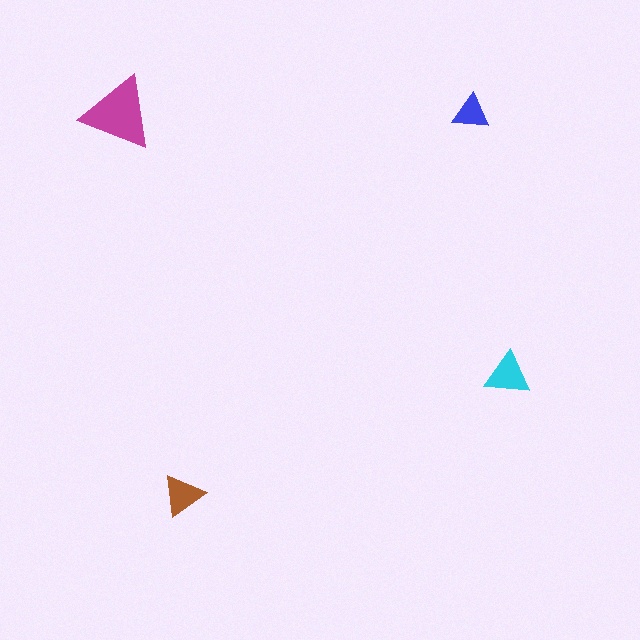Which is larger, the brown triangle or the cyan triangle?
The cyan one.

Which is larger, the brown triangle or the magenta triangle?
The magenta one.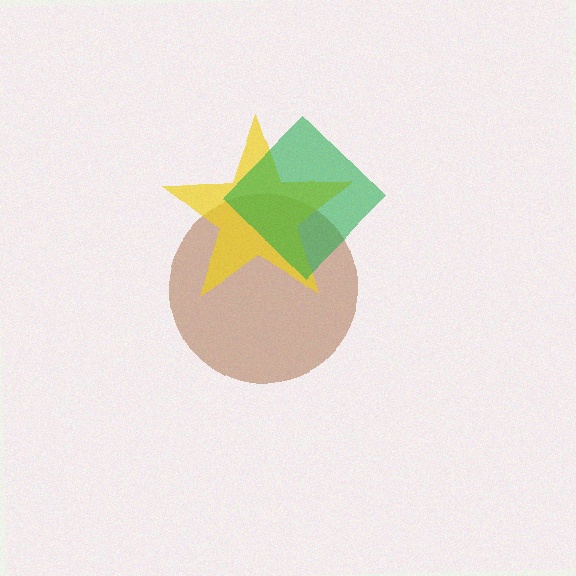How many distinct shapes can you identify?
There are 3 distinct shapes: a brown circle, a yellow star, a green diamond.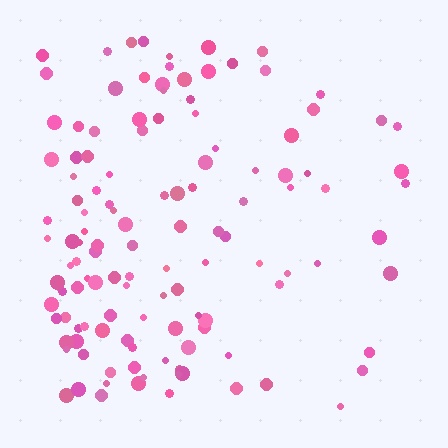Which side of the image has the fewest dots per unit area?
The right.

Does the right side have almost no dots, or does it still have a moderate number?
Still a moderate number, just noticeably fewer than the left.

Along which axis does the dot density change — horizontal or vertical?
Horizontal.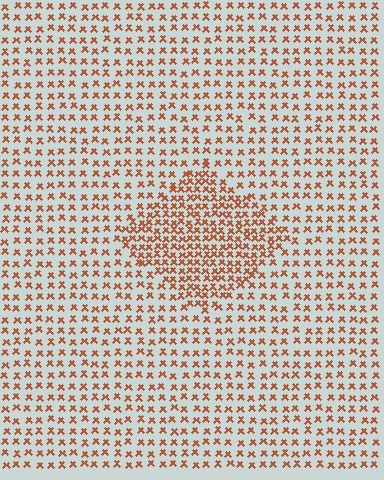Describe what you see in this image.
The image contains small brown elements arranged at two different densities. A diamond-shaped region is visible where the elements are more densely packed than the surrounding area.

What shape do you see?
I see a diamond.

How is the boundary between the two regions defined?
The boundary is defined by a change in element density (approximately 1.9x ratio). All elements are the same color, size, and shape.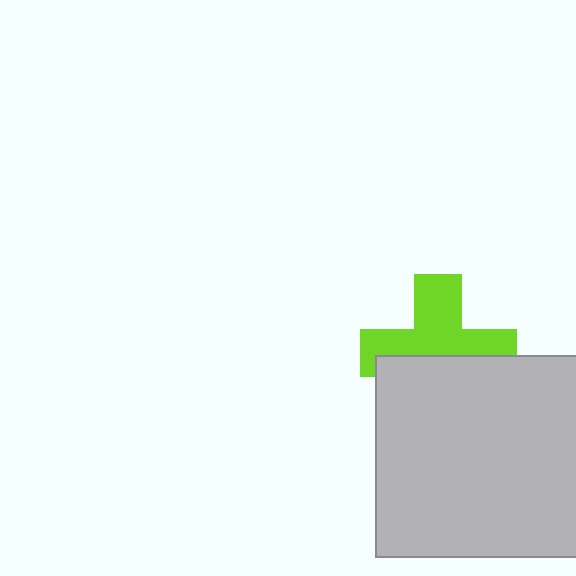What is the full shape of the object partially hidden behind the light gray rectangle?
The partially hidden object is a lime cross.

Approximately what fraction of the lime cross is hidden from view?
Roughly 44% of the lime cross is hidden behind the light gray rectangle.